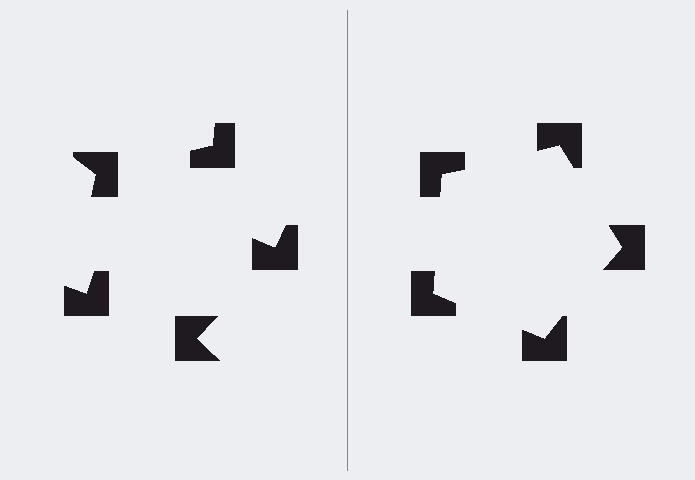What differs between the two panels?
The notched squares are positioned identically on both sides; only the wedge orientations differ. On the right they align to a pentagon; on the left they are misaligned.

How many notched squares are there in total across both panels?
10 — 5 on each side.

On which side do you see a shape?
An illusory pentagon appears on the right side. On the left side the wedge cuts are rotated, so no coherent shape forms.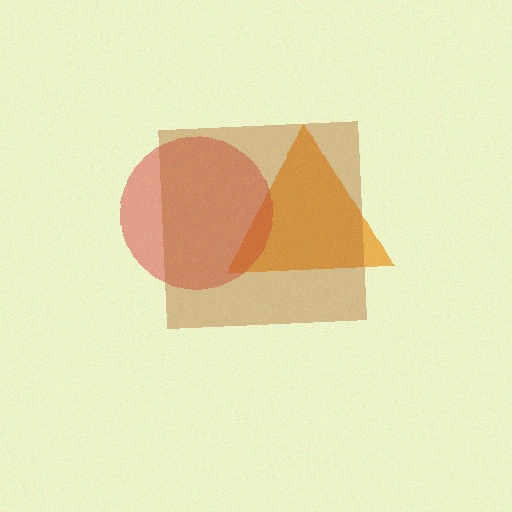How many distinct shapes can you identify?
There are 3 distinct shapes: an orange triangle, a red circle, a brown square.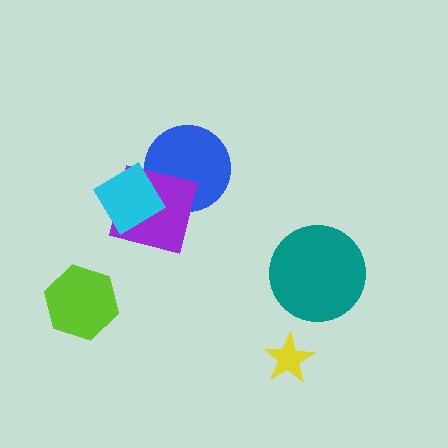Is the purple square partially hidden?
Yes, it is partially covered by another shape.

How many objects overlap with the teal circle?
0 objects overlap with the teal circle.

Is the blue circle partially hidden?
Yes, it is partially covered by another shape.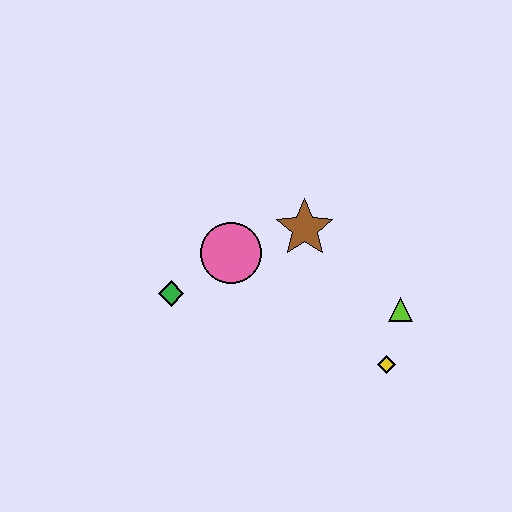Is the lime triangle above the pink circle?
No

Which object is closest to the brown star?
The pink circle is closest to the brown star.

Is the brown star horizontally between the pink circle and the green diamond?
No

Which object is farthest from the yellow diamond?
The green diamond is farthest from the yellow diamond.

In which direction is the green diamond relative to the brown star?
The green diamond is to the left of the brown star.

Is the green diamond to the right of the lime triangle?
No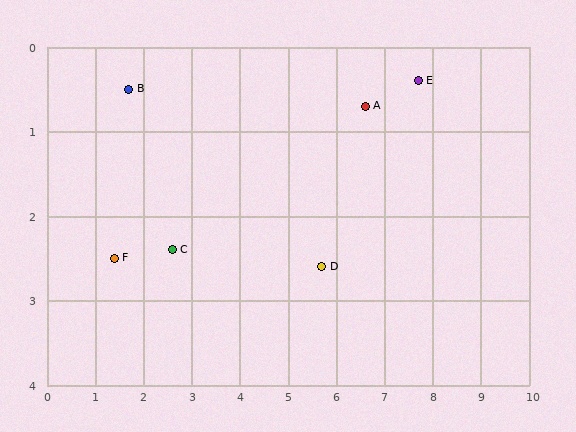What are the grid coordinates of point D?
Point D is at approximately (5.7, 2.6).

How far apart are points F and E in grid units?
Points F and E are about 6.6 grid units apart.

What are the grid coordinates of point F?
Point F is at approximately (1.4, 2.5).